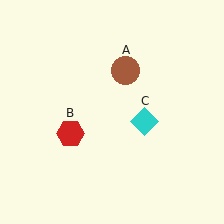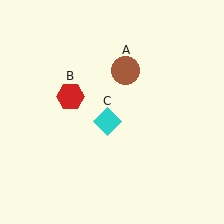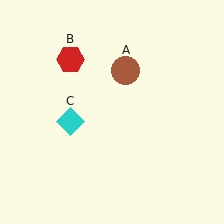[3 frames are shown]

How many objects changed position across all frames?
2 objects changed position: red hexagon (object B), cyan diamond (object C).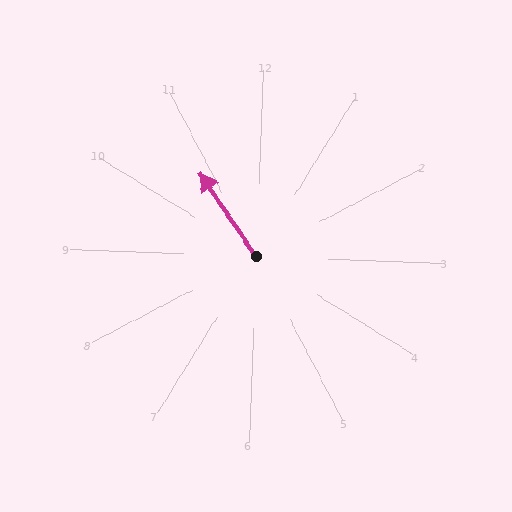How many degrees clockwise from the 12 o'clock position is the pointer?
Approximately 324 degrees.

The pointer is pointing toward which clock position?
Roughly 11 o'clock.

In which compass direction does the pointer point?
Northwest.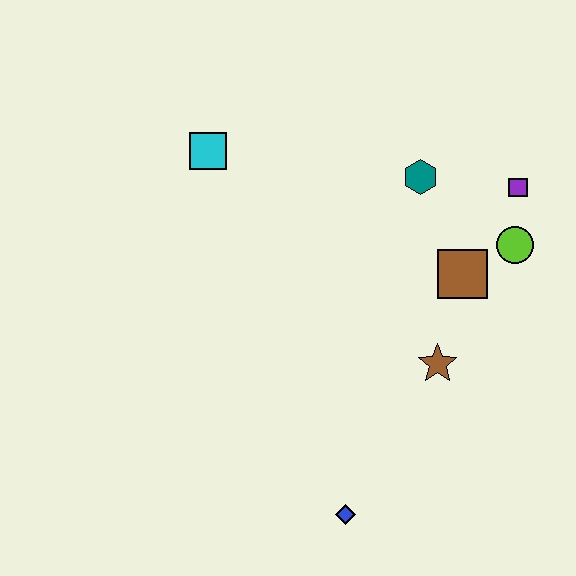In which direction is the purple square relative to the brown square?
The purple square is above the brown square.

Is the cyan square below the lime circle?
No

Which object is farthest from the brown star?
The cyan square is farthest from the brown star.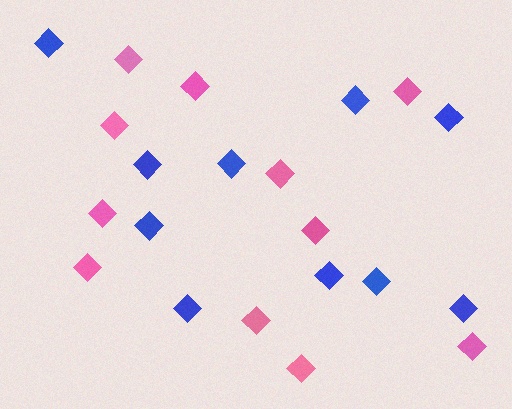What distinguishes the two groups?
There are 2 groups: one group of pink diamonds (11) and one group of blue diamonds (10).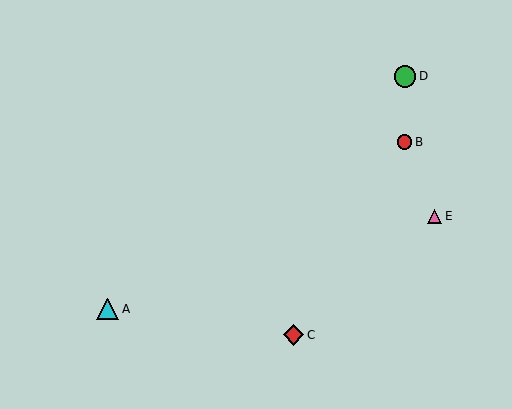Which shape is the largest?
The cyan triangle (labeled A) is the largest.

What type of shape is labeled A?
Shape A is a cyan triangle.